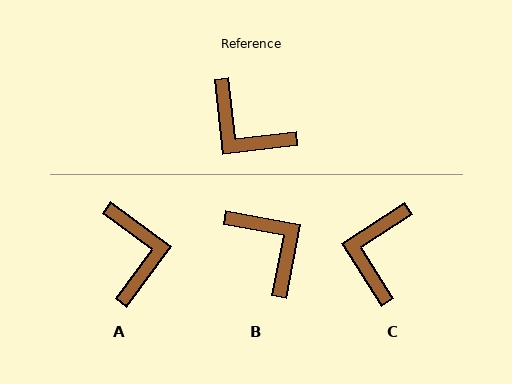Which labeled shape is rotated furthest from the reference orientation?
B, about 163 degrees away.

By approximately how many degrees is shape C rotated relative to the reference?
Approximately 64 degrees clockwise.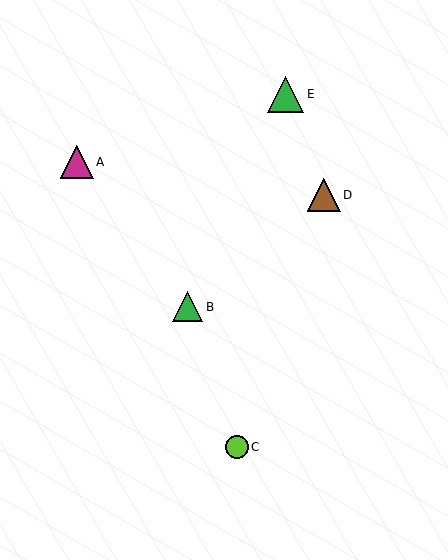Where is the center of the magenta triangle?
The center of the magenta triangle is at (77, 162).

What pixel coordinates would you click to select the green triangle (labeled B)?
Click at (188, 307) to select the green triangle B.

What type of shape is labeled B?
Shape B is a green triangle.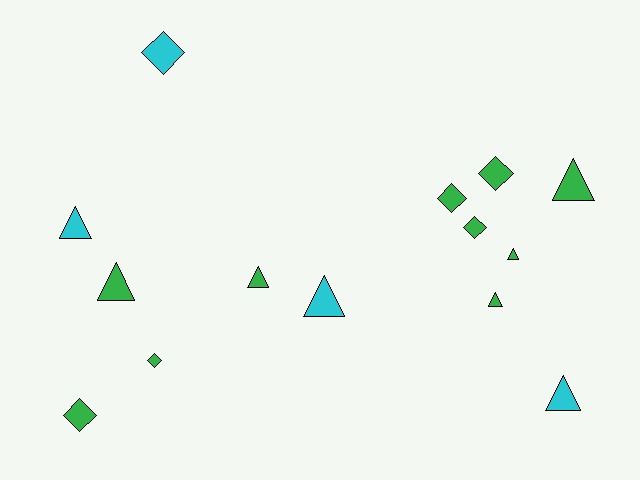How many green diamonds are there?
There are 5 green diamonds.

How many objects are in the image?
There are 14 objects.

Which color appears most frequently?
Green, with 10 objects.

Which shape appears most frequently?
Triangle, with 8 objects.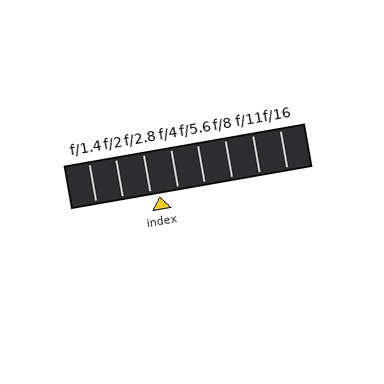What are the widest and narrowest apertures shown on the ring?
The widest aperture shown is f/1.4 and the narrowest is f/16.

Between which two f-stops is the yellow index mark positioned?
The index mark is between f/2.8 and f/4.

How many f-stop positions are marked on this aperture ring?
There are 8 f-stop positions marked.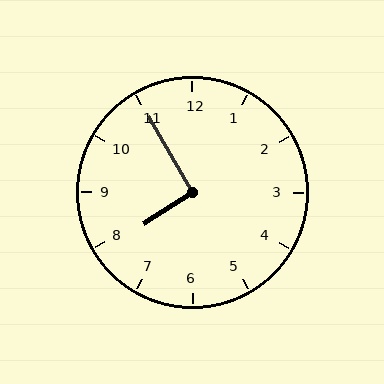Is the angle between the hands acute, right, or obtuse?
It is right.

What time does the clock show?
7:55.